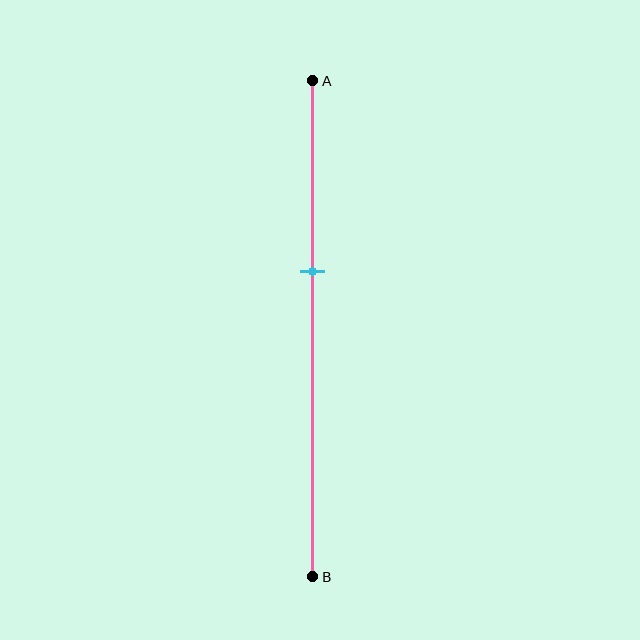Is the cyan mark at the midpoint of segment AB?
No, the mark is at about 40% from A, not at the 50% midpoint.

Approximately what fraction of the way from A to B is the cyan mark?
The cyan mark is approximately 40% of the way from A to B.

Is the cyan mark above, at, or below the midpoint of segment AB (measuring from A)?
The cyan mark is above the midpoint of segment AB.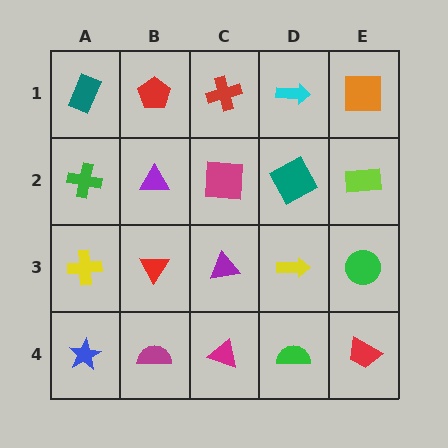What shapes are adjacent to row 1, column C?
A magenta square (row 2, column C), a red pentagon (row 1, column B), a cyan arrow (row 1, column D).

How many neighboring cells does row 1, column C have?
3.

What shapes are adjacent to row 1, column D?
A teal square (row 2, column D), a red cross (row 1, column C), an orange square (row 1, column E).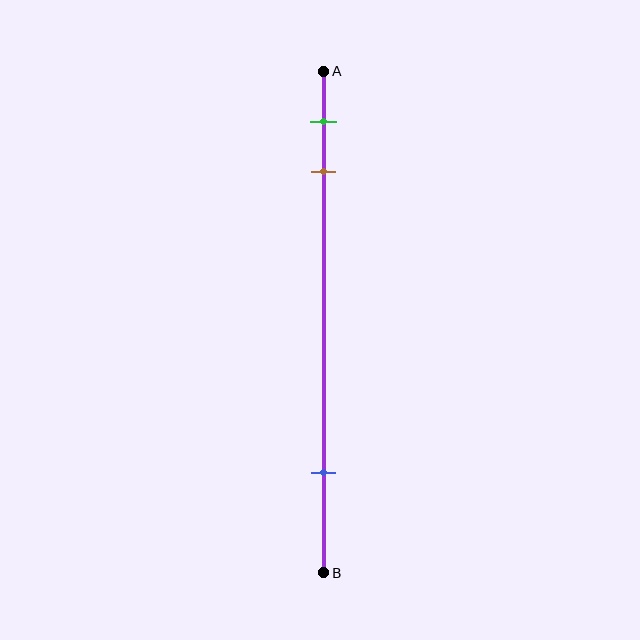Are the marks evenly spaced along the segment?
No, the marks are not evenly spaced.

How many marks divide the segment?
There are 3 marks dividing the segment.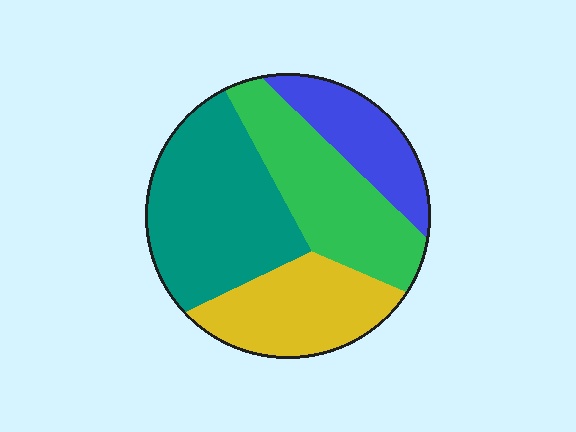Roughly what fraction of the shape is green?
Green covers about 25% of the shape.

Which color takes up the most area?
Teal, at roughly 35%.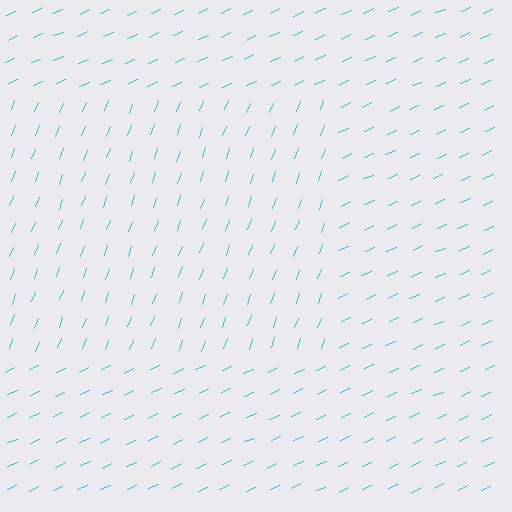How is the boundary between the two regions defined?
The boundary is defined purely by a change in line orientation (approximately 45 degrees difference). All lines are the same color and thickness.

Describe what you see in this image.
The image is filled with small cyan line segments. A rectangle region in the image has lines oriented differently from the surrounding lines, creating a visible texture boundary.